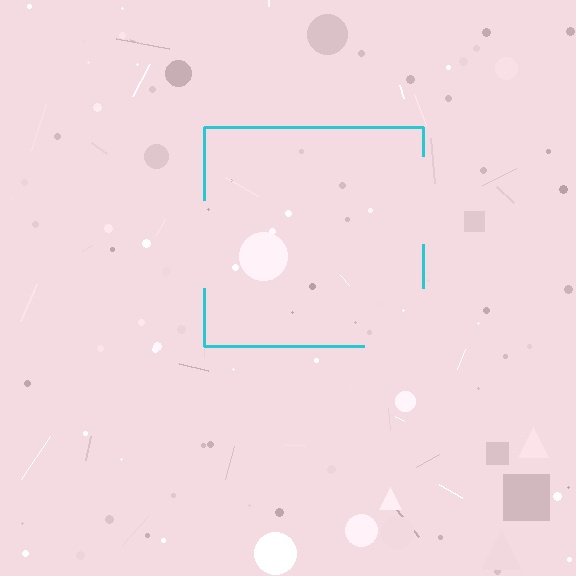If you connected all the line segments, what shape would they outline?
They would outline a square.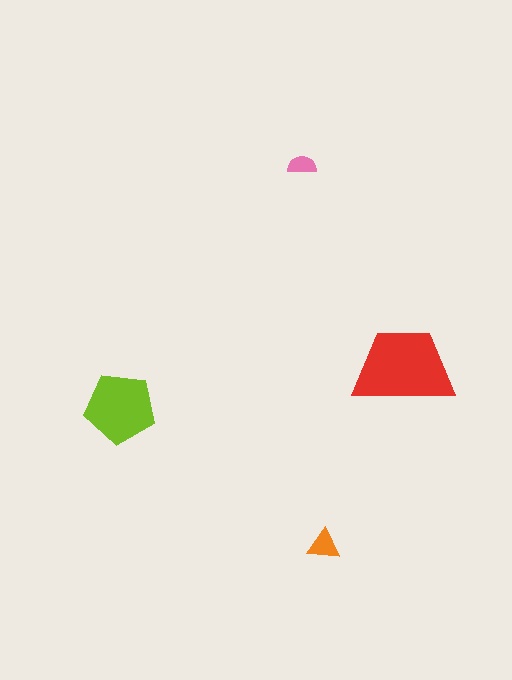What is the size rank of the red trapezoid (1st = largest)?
1st.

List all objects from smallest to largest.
The pink semicircle, the orange triangle, the lime pentagon, the red trapezoid.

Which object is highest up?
The pink semicircle is topmost.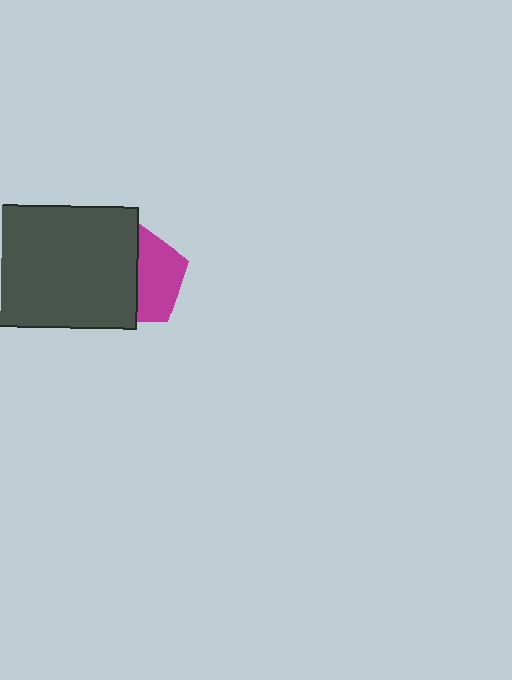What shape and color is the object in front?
The object in front is a dark gray rectangle.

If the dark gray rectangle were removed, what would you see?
You would see the complete magenta pentagon.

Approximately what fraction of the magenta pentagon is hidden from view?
Roughly 53% of the magenta pentagon is hidden behind the dark gray rectangle.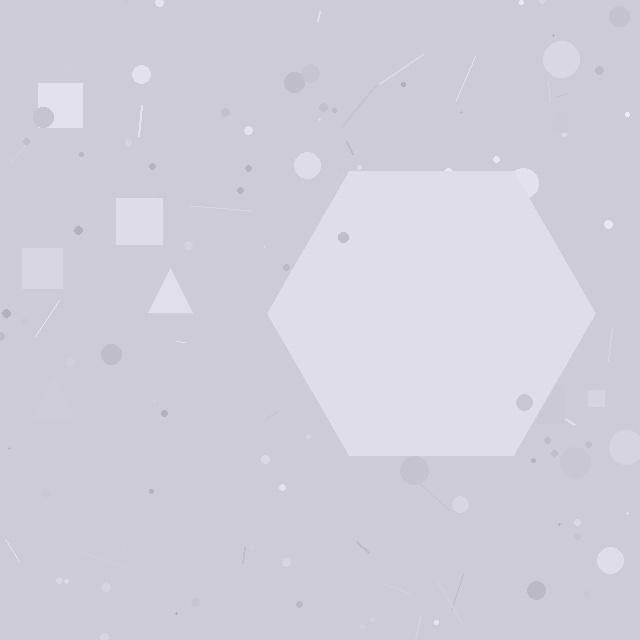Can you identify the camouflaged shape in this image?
The camouflaged shape is a hexagon.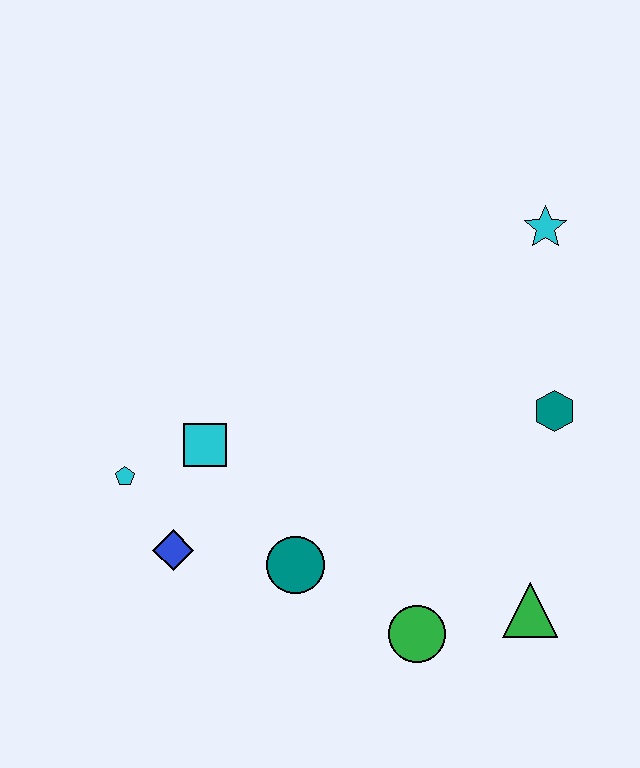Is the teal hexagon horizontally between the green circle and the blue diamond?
No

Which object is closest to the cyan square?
The cyan pentagon is closest to the cyan square.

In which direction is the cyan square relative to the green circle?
The cyan square is to the left of the green circle.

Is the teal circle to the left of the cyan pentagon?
No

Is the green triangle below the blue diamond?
Yes